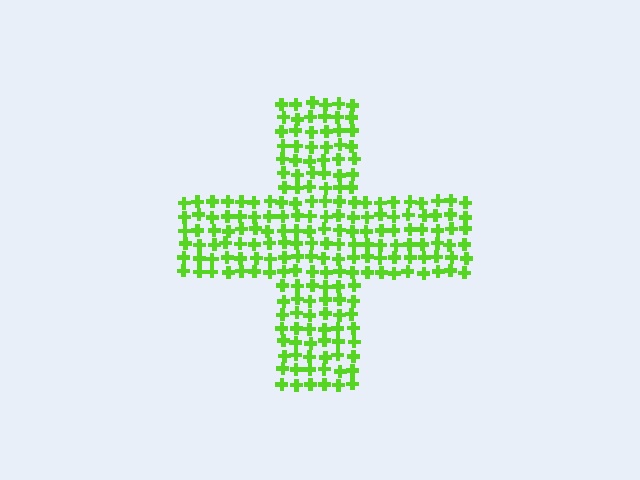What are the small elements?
The small elements are crosses.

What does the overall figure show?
The overall figure shows a cross.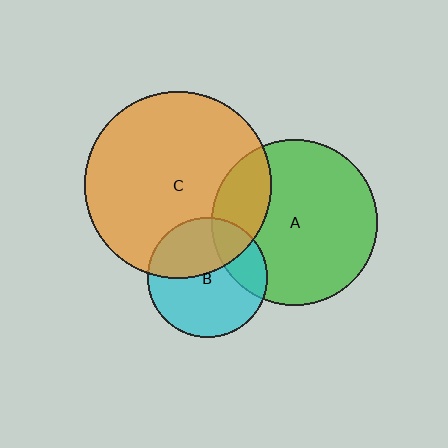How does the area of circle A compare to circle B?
Approximately 1.9 times.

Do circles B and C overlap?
Yes.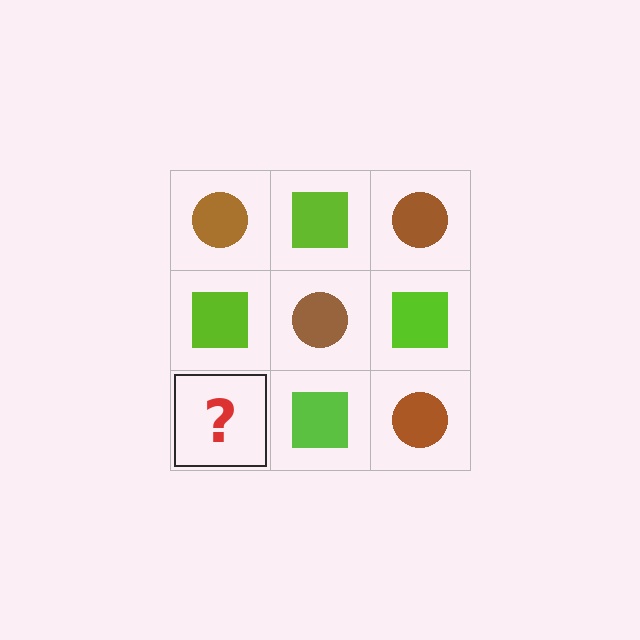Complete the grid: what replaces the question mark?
The question mark should be replaced with a brown circle.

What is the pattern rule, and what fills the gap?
The rule is that it alternates brown circle and lime square in a checkerboard pattern. The gap should be filled with a brown circle.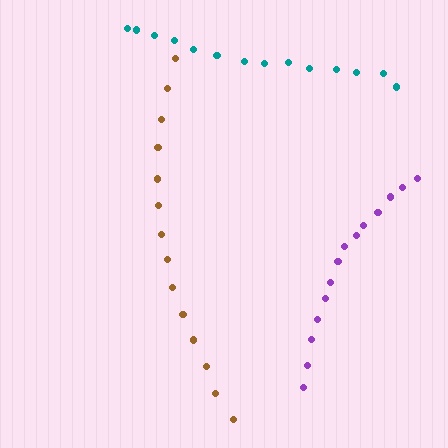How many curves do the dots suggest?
There are 3 distinct paths.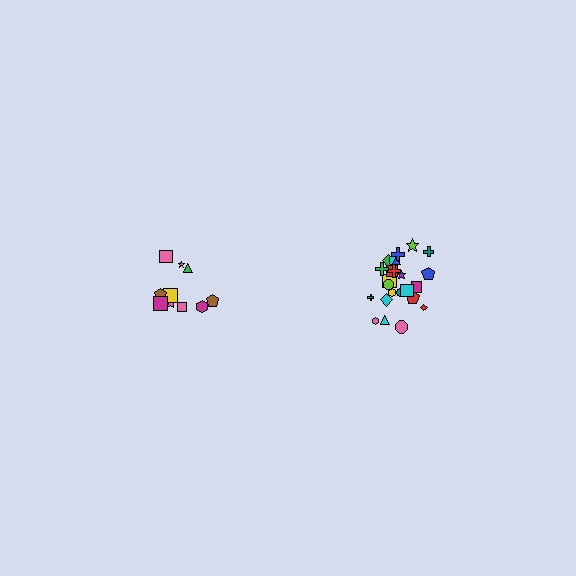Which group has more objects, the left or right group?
The right group.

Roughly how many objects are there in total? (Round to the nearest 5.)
Roughly 35 objects in total.